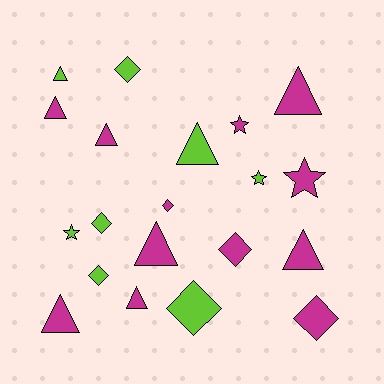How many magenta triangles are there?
There are 7 magenta triangles.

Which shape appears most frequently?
Triangle, with 9 objects.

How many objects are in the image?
There are 20 objects.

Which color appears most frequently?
Magenta, with 12 objects.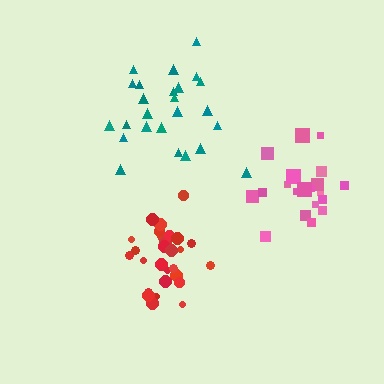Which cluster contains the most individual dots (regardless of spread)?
Red (29).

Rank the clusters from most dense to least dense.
red, pink, teal.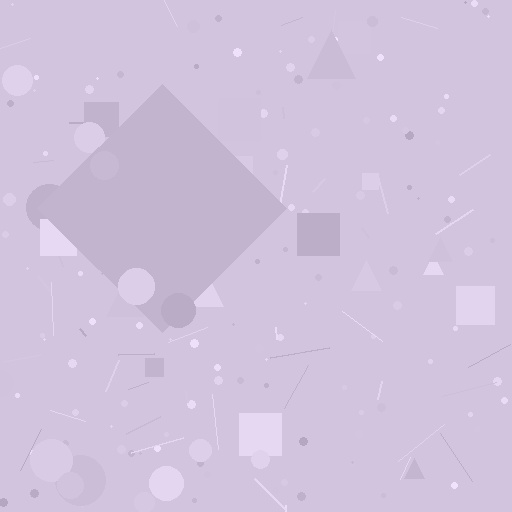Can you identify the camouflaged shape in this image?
The camouflaged shape is a diamond.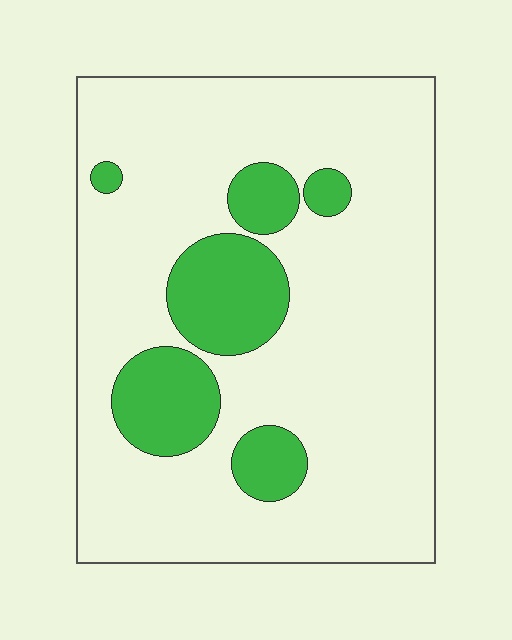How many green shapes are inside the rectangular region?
6.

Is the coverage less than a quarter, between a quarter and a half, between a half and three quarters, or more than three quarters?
Less than a quarter.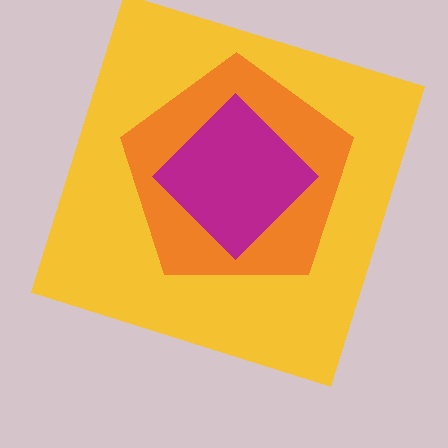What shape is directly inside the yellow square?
The orange pentagon.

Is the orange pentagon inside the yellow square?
Yes.